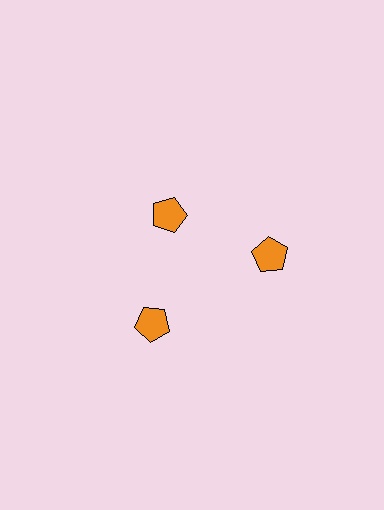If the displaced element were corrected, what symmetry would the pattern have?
It would have 3-fold rotational symmetry — the pattern would map onto itself every 120 degrees.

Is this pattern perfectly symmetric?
No. The 3 orange pentagons are arranged in a ring, but one element near the 11 o'clock position is pulled inward toward the center, breaking the 3-fold rotational symmetry.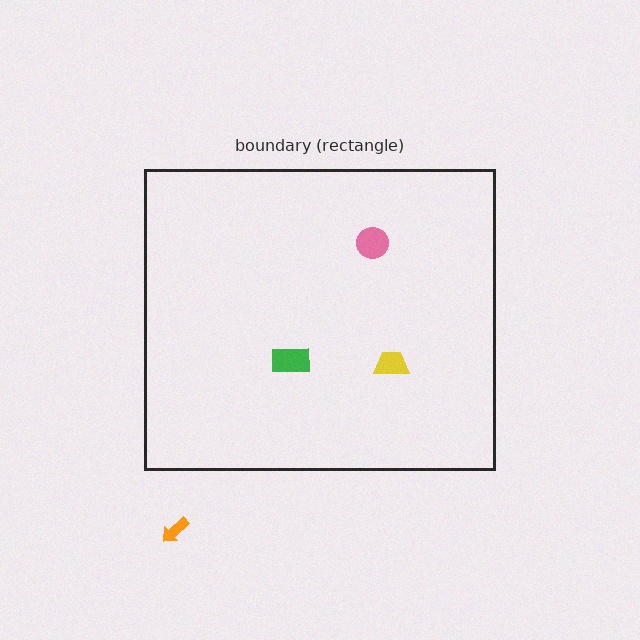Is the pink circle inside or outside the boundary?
Inside.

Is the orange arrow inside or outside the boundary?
Outside.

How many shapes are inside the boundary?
3 inside, 1 outside.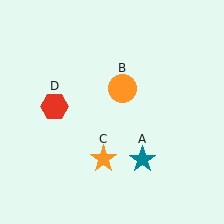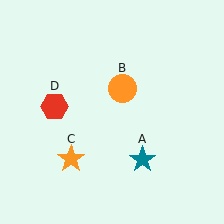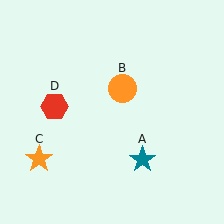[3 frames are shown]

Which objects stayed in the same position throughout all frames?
Teal star (object A) and orange circle (object B) and red hexagon (object D) remained stationary.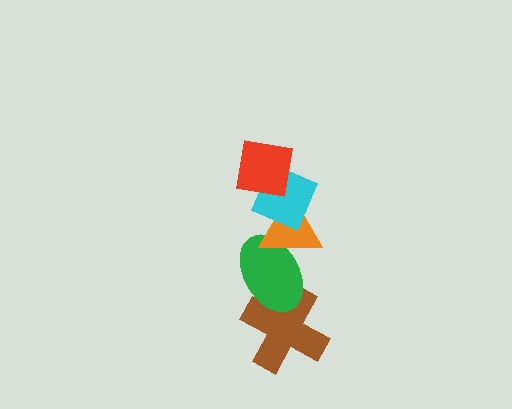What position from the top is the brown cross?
The brown cross is 5th from the top.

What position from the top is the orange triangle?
The orange triangle is 3rd from the top.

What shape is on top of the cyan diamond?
The red square is on top of the cyan diamond.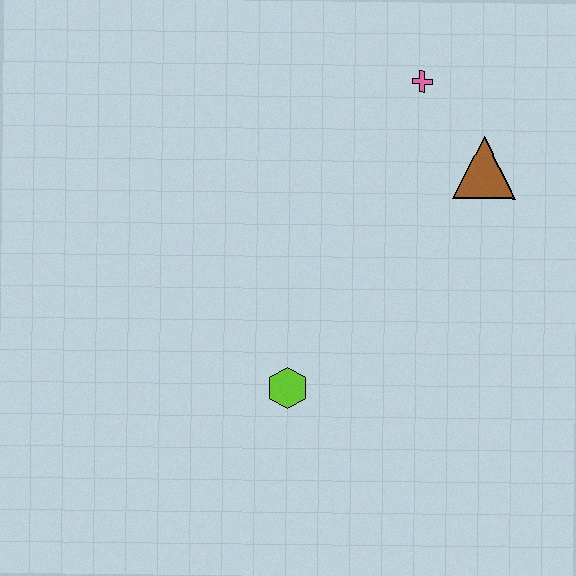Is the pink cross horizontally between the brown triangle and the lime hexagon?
Yes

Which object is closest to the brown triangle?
The pink cross is closest to the brown triangle.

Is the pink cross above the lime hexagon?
Yes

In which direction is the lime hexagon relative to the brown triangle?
The lime hexagon is below the brown triangle.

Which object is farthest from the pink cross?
The lime hexagon is farthest from the pink cross.